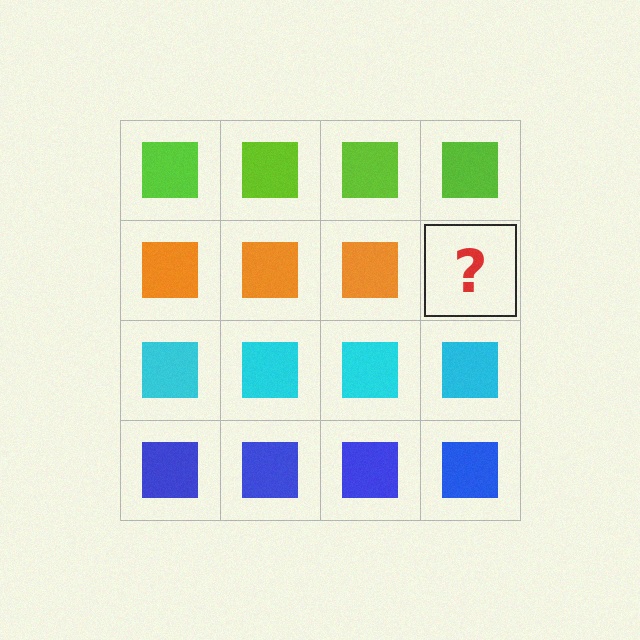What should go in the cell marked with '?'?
The missing cell should contain an orange square.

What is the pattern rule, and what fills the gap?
The rule is that each row has a consistent color. The gap should be filled with an orange square.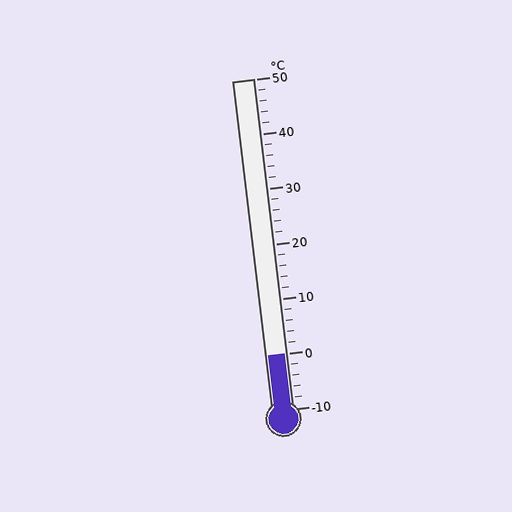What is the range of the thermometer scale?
The thermometer scale ranges from -10°C to 50°C.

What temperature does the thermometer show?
The thermometer shows approximately 0°C.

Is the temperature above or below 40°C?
The temperature is below 40°C.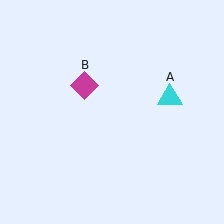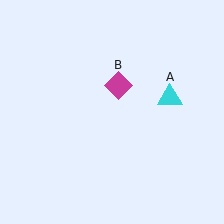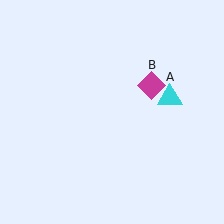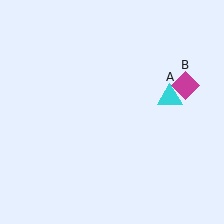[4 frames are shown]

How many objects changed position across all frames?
1 object changed position: magenta diamond (object B).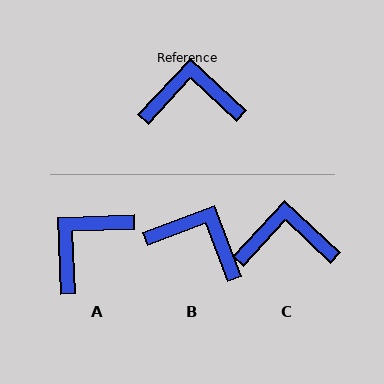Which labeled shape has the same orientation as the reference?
C.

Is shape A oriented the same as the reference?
No, it is off by about 46 degrees.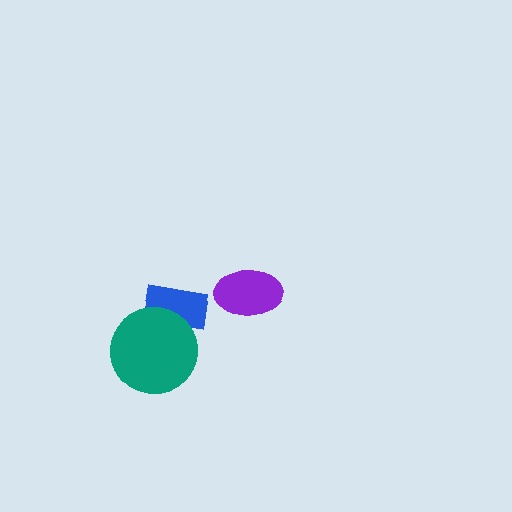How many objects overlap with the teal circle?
1 object overlaps with the teal circle.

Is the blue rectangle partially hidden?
Yes, it is partially covered by another shape.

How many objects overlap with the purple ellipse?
0 objects overlap with the purple ellipse.